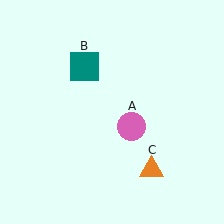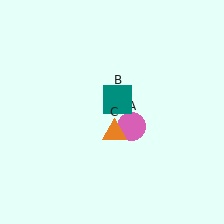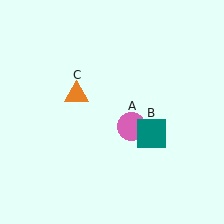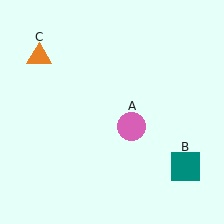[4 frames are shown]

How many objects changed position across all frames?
2 objects changed position: teal square (object B), orange triangle (object C).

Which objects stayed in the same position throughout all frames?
Pink circle (object A) remained stationary.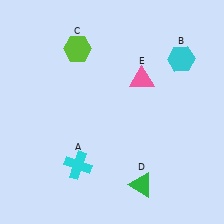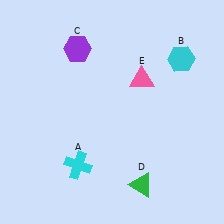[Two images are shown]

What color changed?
The hexagon (C) changed from lime in Image 1 to purple in Image 2.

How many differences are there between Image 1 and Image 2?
There is 1 difference between the two images.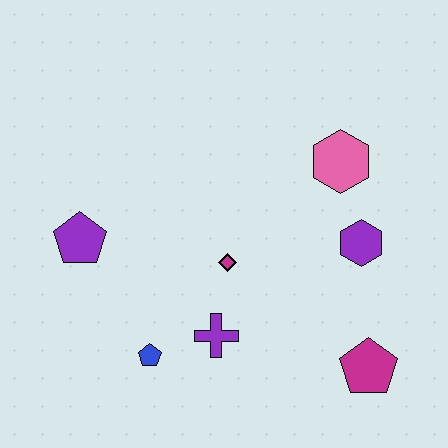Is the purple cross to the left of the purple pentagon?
No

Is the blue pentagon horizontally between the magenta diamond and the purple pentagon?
Yes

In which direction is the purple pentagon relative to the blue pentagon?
The purple pentagon is above the blue pentagon.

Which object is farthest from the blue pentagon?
The pink hexagon is farthest from the blue pentagon.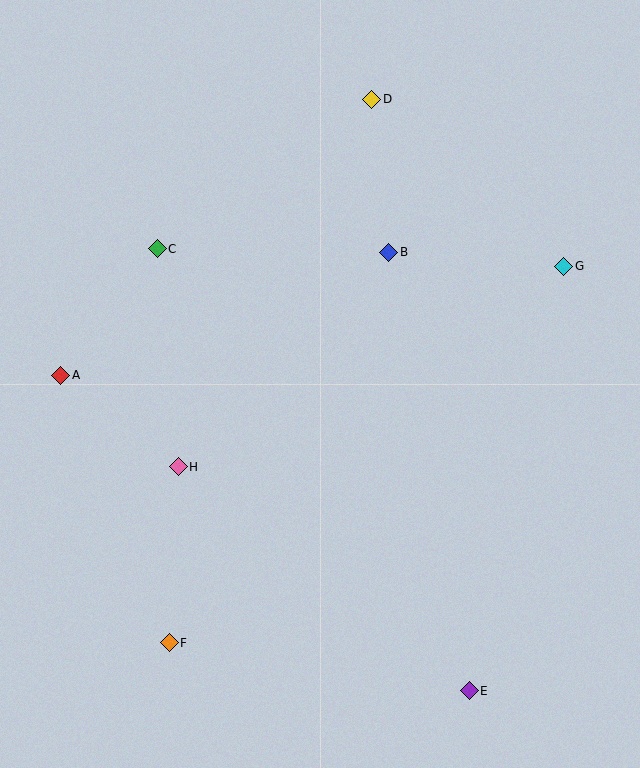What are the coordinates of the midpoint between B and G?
The midpoint between B and G is at (476, 259).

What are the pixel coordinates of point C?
Point C is at (157, 249).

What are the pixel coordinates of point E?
Point E is at (469, 691).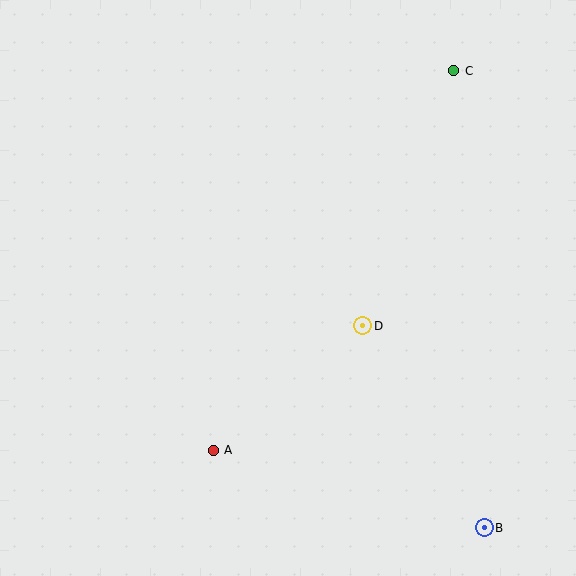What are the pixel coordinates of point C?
Point C is at (454, 71).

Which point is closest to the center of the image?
Point D at (363, 326) is closest to the center.